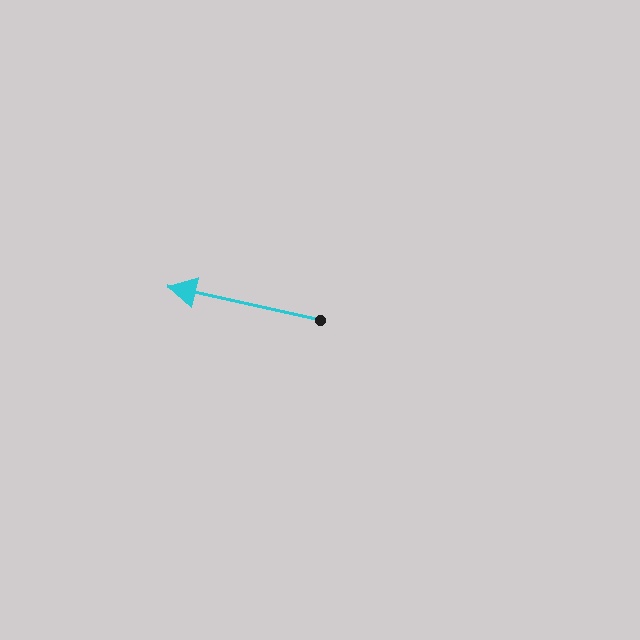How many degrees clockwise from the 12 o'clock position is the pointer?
Approximately 282 degrees.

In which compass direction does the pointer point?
West.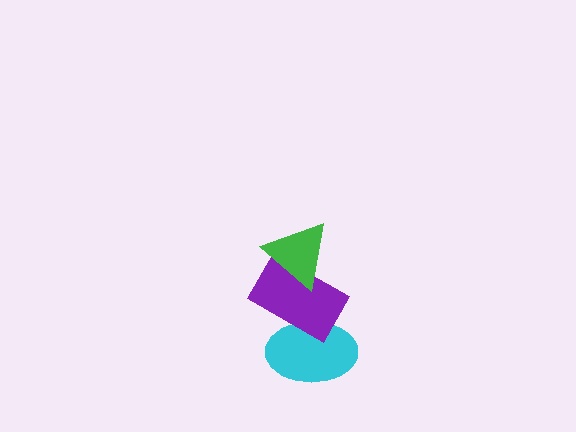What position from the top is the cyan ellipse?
The cyan ellipse is 3rd from the top.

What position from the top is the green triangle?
The green triangle is 1st from the top.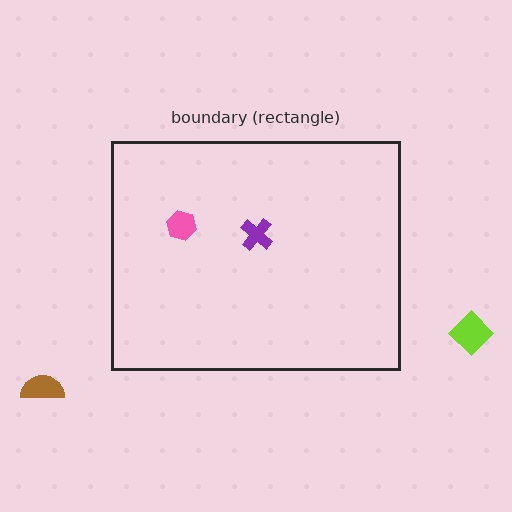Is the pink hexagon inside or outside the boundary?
Inside.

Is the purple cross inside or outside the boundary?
Inside.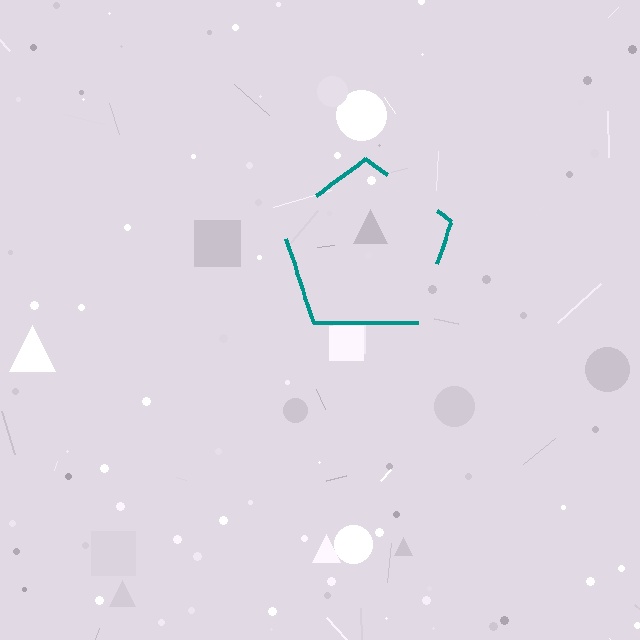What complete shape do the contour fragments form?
The contour fragments form a pentagon.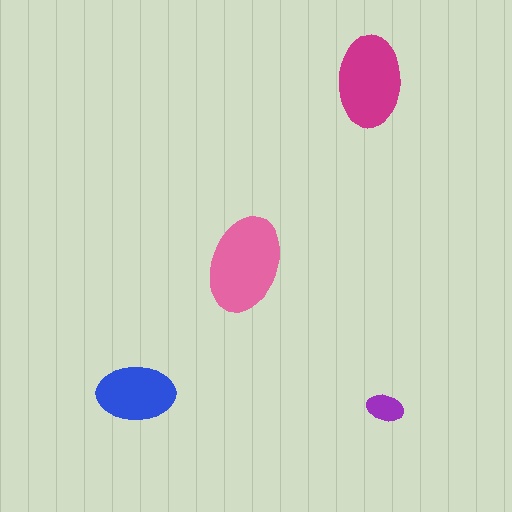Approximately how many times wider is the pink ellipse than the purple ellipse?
About 2.5 times wider.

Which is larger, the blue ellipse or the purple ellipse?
The blue one.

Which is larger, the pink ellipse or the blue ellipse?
The pink one.